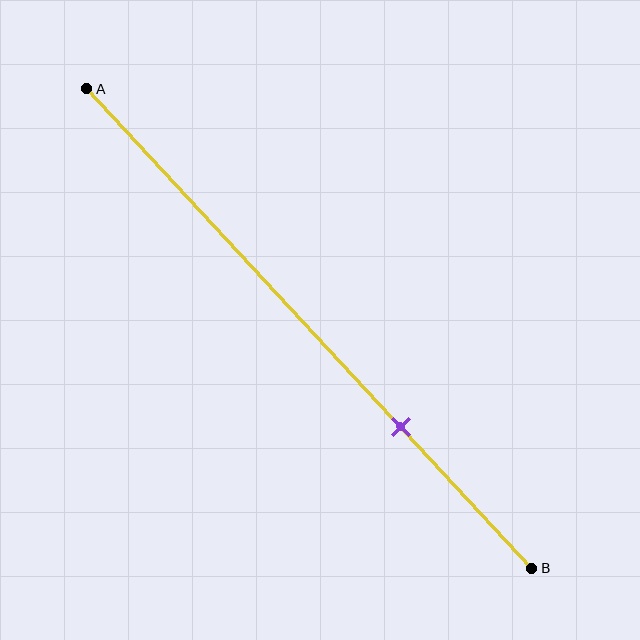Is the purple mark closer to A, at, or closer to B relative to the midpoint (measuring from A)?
The purple mark is closer to point B than the midpoint of segment AB.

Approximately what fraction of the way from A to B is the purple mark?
The purple mark is approximately 70% of the way from A to B.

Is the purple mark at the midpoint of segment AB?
No, the mark is at about 70% from A, not at the 50% midpoint.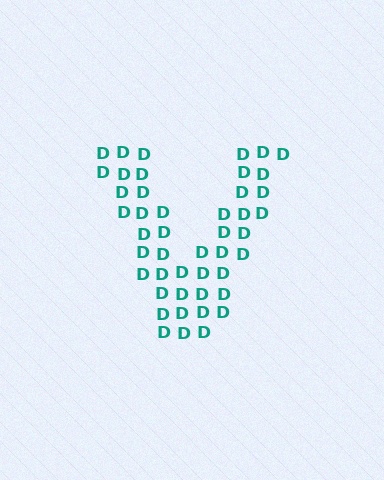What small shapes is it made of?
It is made of small letter D's.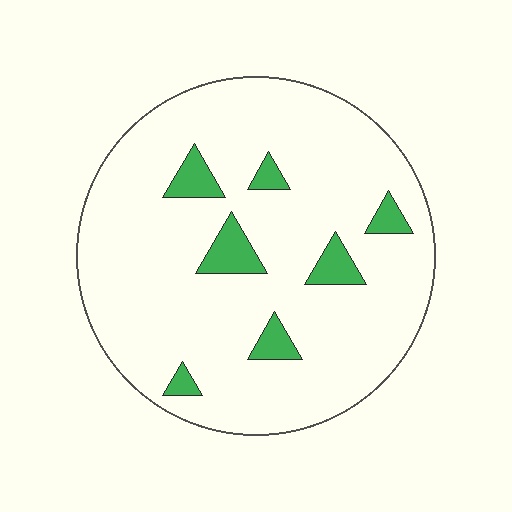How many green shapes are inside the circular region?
7.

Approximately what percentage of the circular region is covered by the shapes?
Approximately 10%.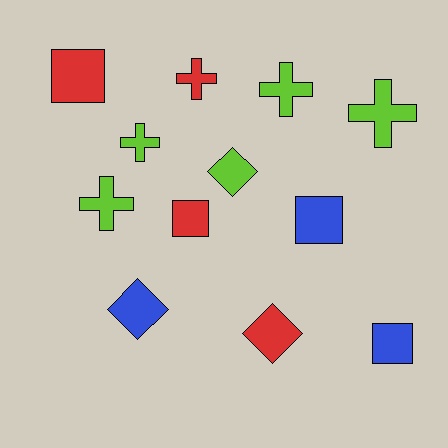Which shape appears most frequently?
Cross, with 5 objects.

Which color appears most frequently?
Lime, with 5 objects.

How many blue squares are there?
There are 2 blue squares.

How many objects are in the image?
There are 12 objects.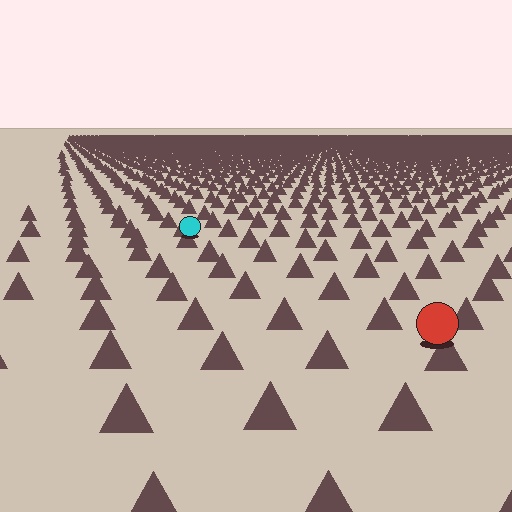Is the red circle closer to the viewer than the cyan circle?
Yes. The red circle is closer — you can tell from the texture gradient: the ground texture is coarser near it.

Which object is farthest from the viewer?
The cyan circle is farthest from the viewer. It appears smaller and the ground texture around it is denser.